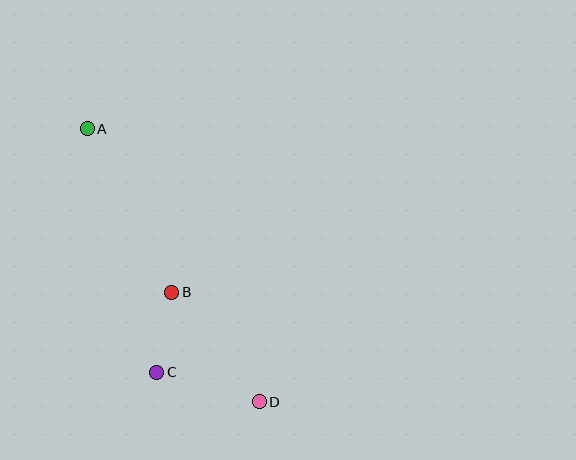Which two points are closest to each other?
Points B and C are closest to each other.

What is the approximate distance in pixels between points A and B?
The distance between A and B is approximately 184 pixels.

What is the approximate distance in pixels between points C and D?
The distance between C and D is approximately 106 pixels.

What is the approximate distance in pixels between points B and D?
The distance between B and D is approximately 140 pixels.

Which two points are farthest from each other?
Points A and D are farthest from each other.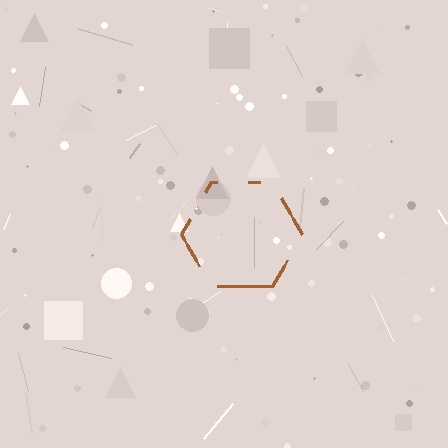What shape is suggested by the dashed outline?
The dashed outline suggests a hexagon.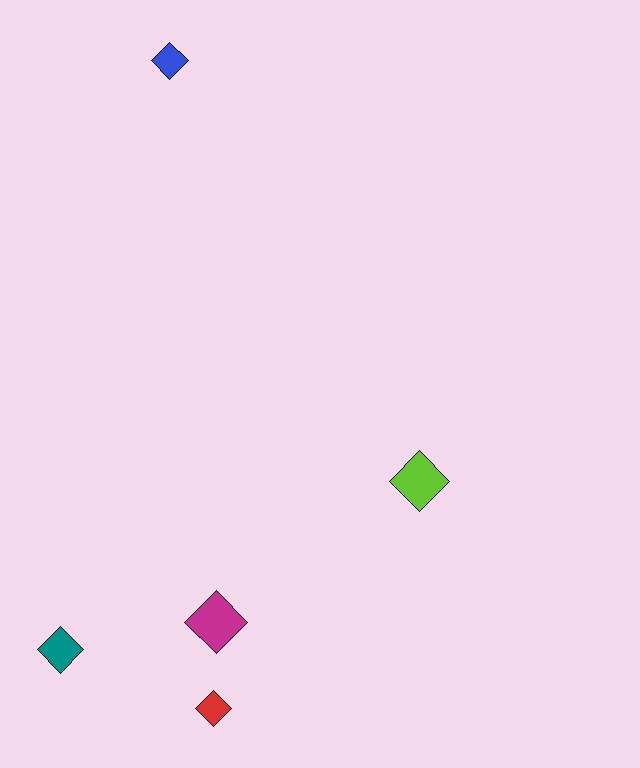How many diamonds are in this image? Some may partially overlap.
There are 5 diamonds.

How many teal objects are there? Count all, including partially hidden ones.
There is 1 teal object.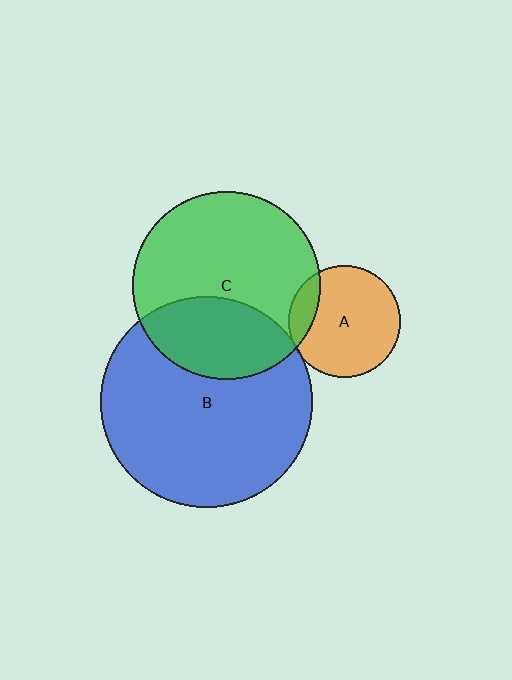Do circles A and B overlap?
Yes.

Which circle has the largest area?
Circle B (blue).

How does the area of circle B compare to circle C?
Approximately 1.3 times.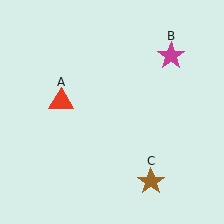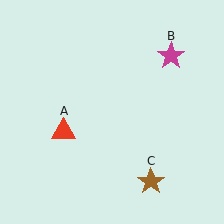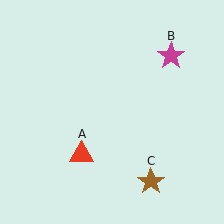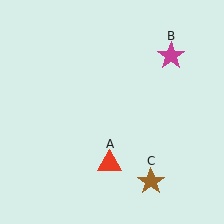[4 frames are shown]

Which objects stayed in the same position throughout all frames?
Magenta star (object B) and brown star (object C) remained stationary.